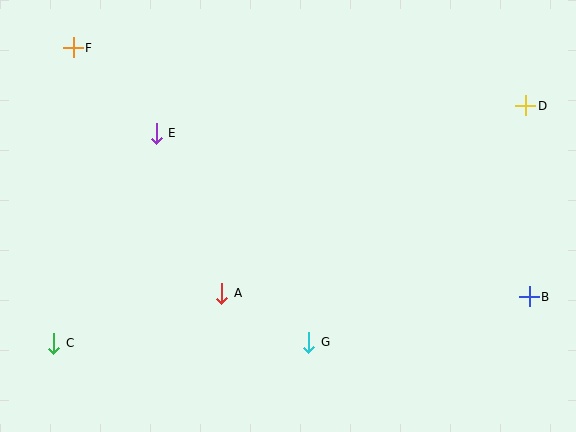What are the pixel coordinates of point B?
Point B is at (529, 297).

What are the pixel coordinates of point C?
Point C is at (54, 343).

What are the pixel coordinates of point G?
Point G is at (309, 342).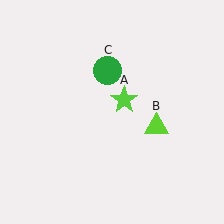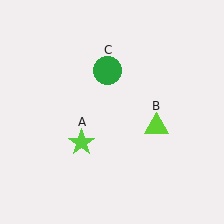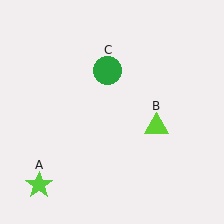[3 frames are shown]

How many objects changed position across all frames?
1 object changed position: lime star (object A).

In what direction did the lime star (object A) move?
The lime star (object A) moved down and to the left.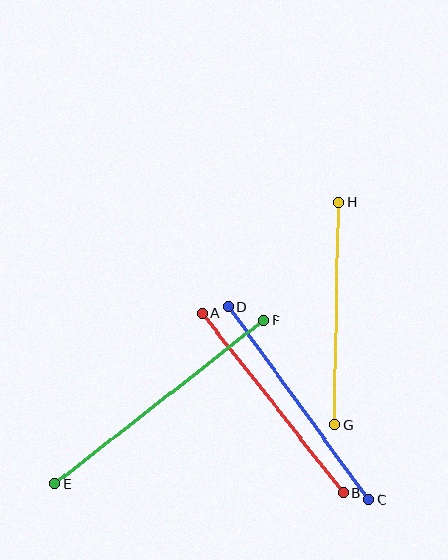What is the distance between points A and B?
The distance is approximately 229 pixels.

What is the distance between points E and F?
The distance is approximately 265 pixels.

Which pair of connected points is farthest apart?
Points E and F are farthest apart.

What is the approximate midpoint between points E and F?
The midpoint is at approximately (159, 402) pixels.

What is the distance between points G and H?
The distance is approximately 223 pixels.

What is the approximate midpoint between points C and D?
The midpoint is at approximately (299, 403) pixels.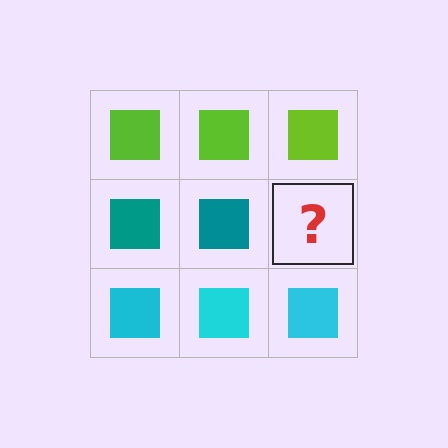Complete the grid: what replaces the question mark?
The question mark should be replaced with a teal square.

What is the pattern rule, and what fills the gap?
The rule is that each row has a consistent color. The gap should be filled with a teal square.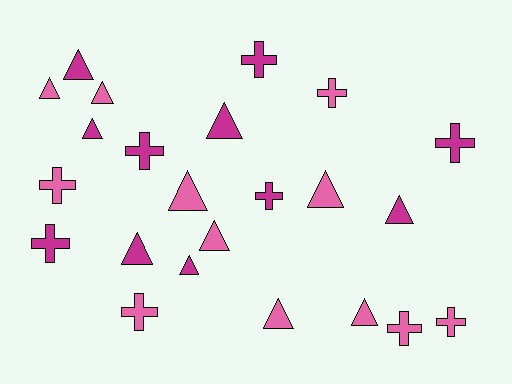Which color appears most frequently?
Pink, with 12 objects.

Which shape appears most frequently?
Triangle, with 13 objects.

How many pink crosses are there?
There are 5 pink crosses.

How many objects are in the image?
There are 23 objects.